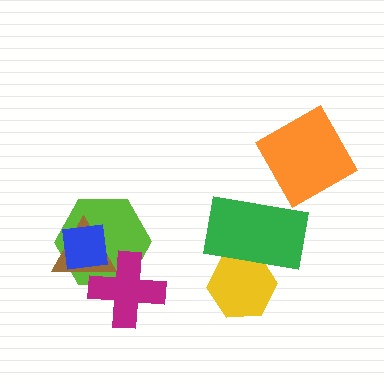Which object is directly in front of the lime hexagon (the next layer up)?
The brown triangle is directly in front of the lime hexagon.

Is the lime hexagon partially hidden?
Yes, it is partially covered by another shape.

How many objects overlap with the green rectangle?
1 object overlaps with the green rectangle.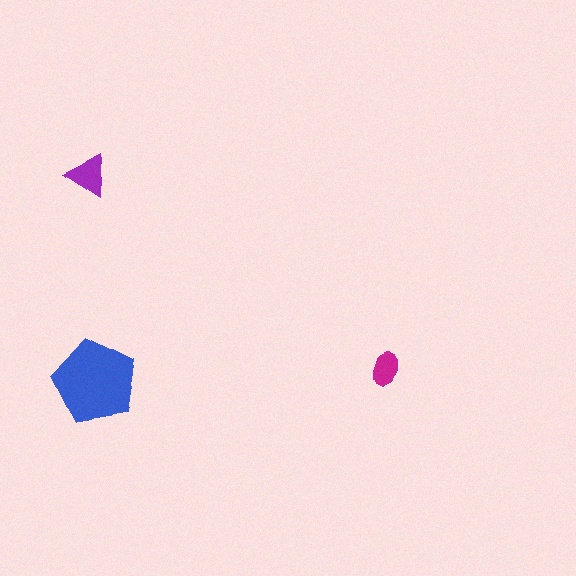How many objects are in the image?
There are 3 objects in the image.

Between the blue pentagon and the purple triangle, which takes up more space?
The blue pentagon.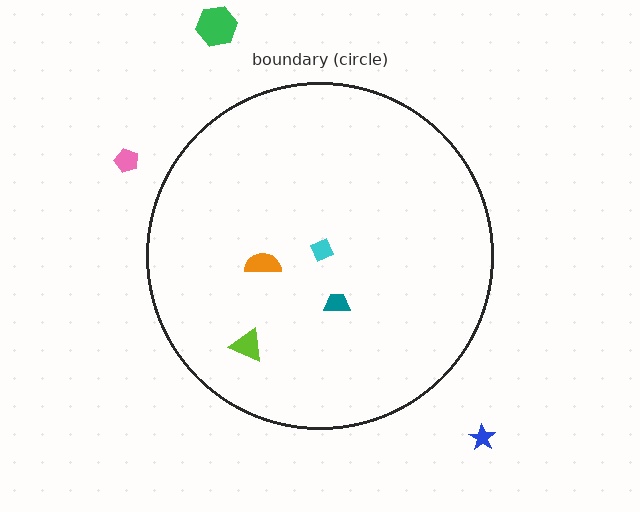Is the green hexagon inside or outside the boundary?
Outside.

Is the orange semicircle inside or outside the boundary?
Inside.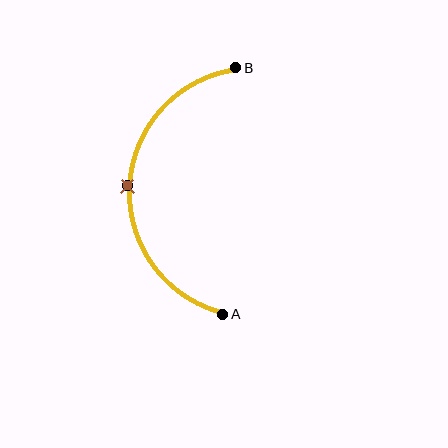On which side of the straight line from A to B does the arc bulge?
The arc bulges to the left of the straight line connecting A and B.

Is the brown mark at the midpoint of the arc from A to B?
Yes. The brown mark lies on the arc at equal arc-length from both A and B — it is the arc midpoint.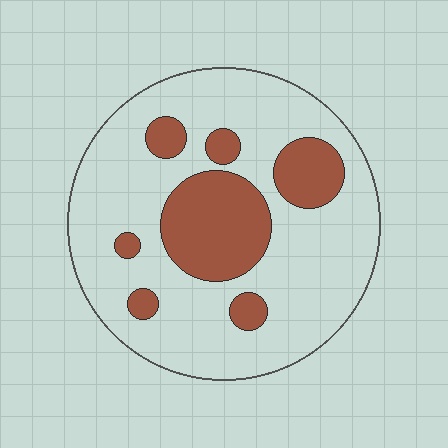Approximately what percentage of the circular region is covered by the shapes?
Approximately 25%.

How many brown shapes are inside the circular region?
7.